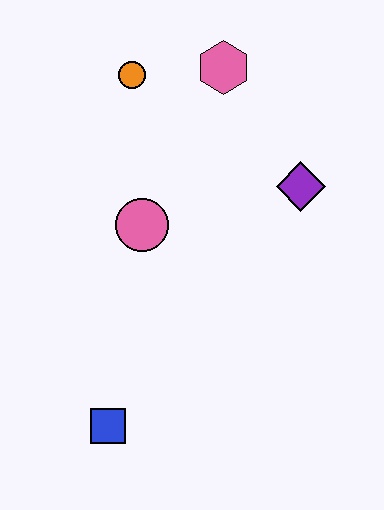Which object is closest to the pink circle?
The orange circle is closest to the pink circle.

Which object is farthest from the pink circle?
The blue square is farthest from the pink circle.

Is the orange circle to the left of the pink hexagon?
Yes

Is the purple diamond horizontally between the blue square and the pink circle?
No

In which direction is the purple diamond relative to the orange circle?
The purple diamond is to the right of the orange circle.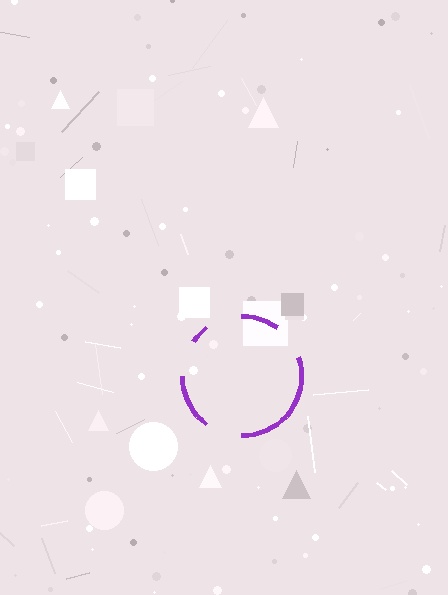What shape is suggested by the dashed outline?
The dashed outline suggests a circle.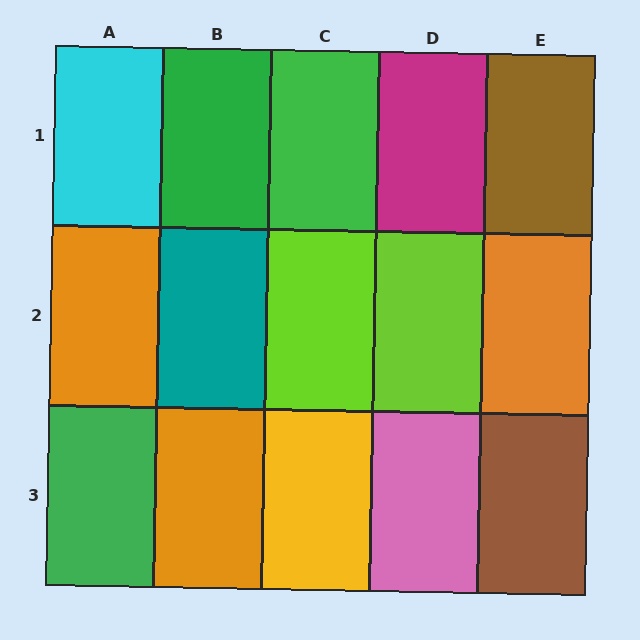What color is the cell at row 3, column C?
Yellow.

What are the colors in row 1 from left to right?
Cyan, green, green, magenta, brown.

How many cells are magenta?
1 cell is magenta.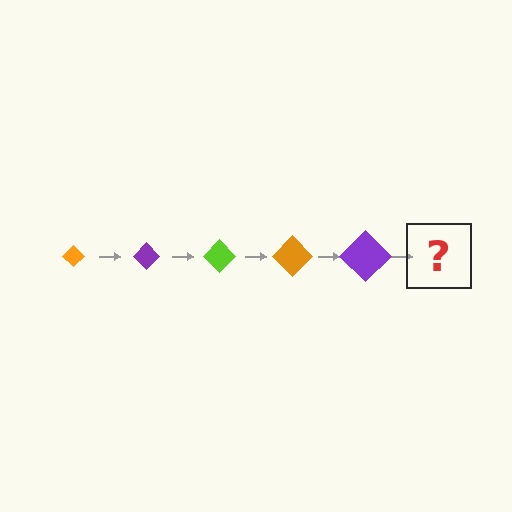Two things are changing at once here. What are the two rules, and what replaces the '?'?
The two rules are that the diamond grows larger each step and the color cycles through orange, purple, and lime. The '?' should be a lime diamond, larger than the previous one.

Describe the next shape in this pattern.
It should be a lime diamond, larger than the previous one.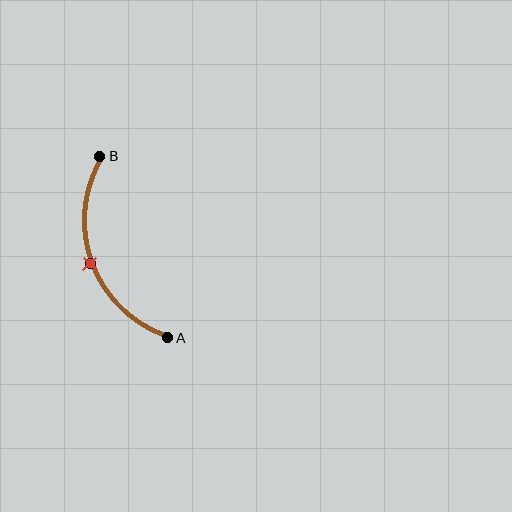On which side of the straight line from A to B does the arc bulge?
The arc bulges to the left of the straight line connecting A and B.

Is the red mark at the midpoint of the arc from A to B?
Yes. The red mark lies on the arc at equal arc-length from both A and B — it is the arc midpoint.